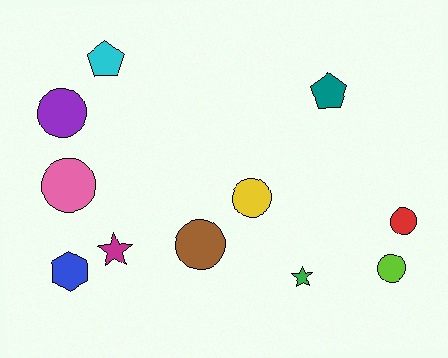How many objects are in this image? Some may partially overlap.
There are 11 objects.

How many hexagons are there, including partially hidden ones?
There is 1 hexagon.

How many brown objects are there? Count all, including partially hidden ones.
There is 1 brown object.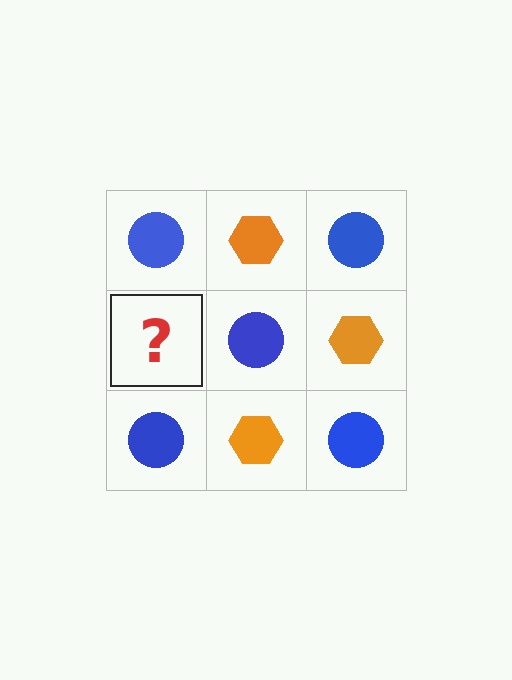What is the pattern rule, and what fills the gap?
The rule is that it alternates blue circle and orange hexagon in a checkerboard pattern. The gap should be filled with an orange hexagon.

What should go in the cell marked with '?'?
The missing cell should contain an orange hexagon.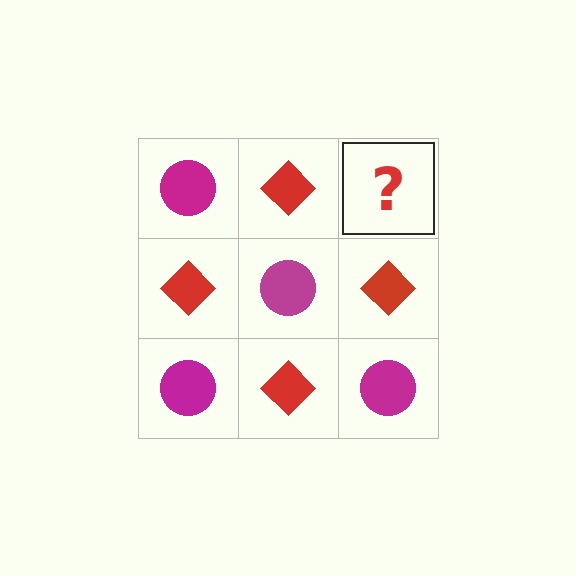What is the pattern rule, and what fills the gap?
The rule is that it alternates magenta circle and red diamond in a checkerboard pattern. The gap should be filled with a magenta circle.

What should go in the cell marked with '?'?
The missing cell should contain a magenta circle.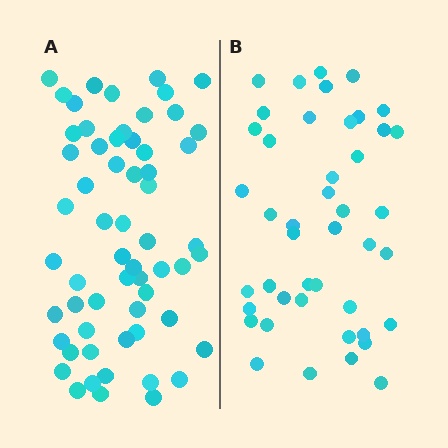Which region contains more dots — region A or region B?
Region A (the left region) has more dots.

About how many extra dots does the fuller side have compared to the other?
Region A has approximately 15 more dots than region B.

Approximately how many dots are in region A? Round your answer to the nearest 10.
About 60 dots.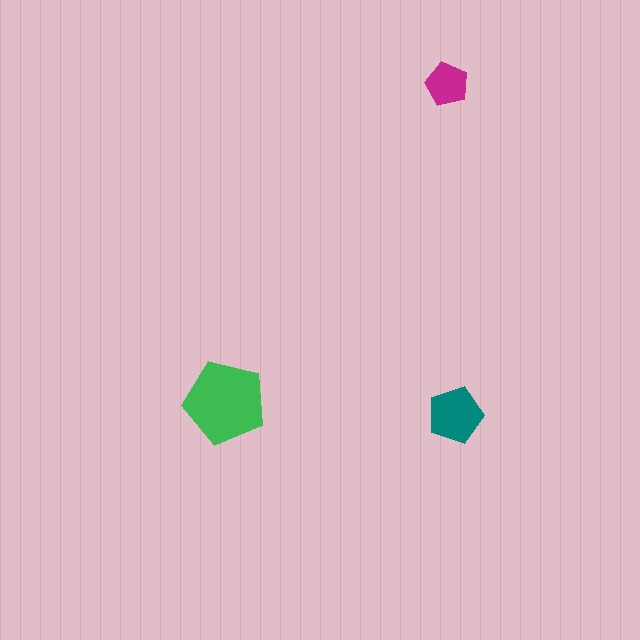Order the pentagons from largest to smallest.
the green one, the teal one, the magenta one.